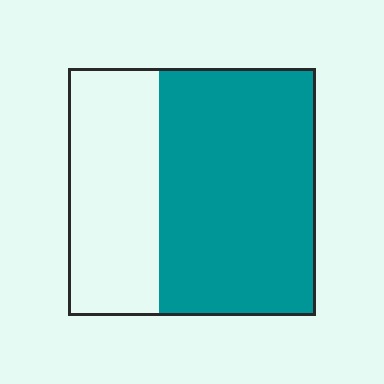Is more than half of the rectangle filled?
Yes.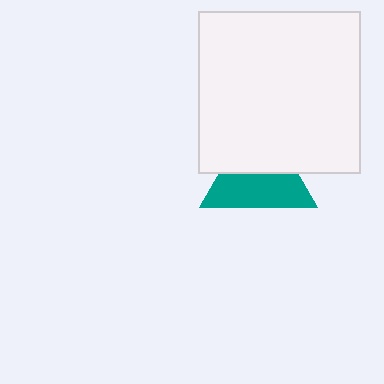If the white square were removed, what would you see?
You would see the complete teal triangle.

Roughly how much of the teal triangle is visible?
About half of it is visible (roughly 55%).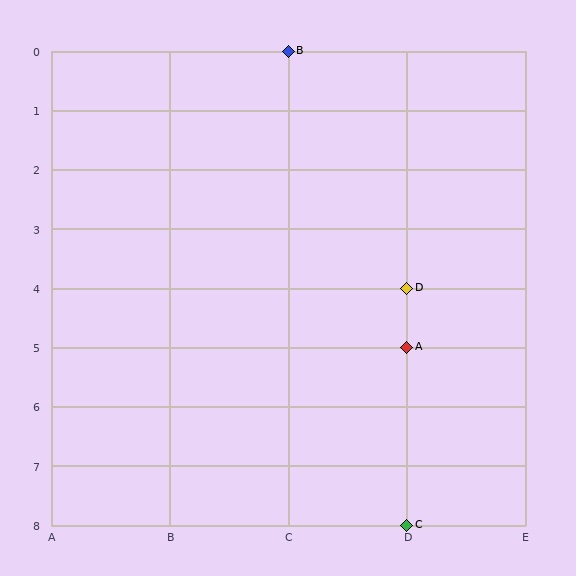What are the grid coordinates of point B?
Point B is at grid coordinates (C, 0).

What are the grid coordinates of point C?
Point C is at grid coordinates (D, 8).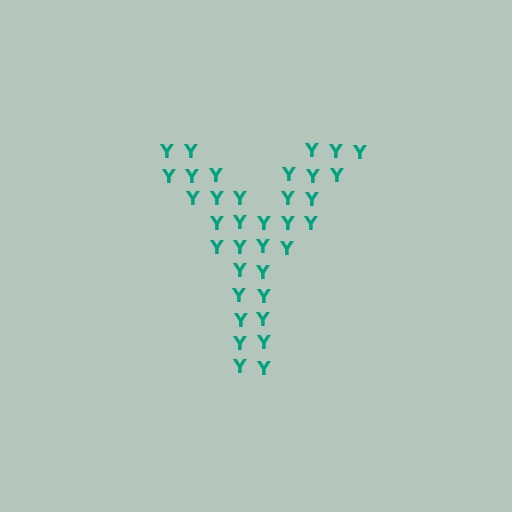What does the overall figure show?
The overall figure shows the letter Y.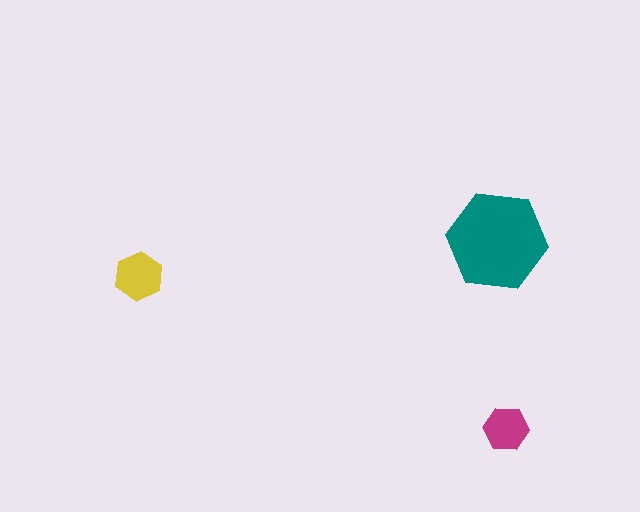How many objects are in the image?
There are 3 objects in the image.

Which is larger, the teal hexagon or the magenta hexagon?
The teal one.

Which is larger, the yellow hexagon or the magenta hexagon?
The yellow one.